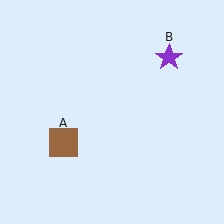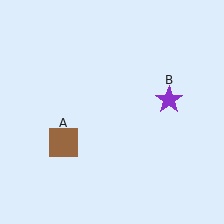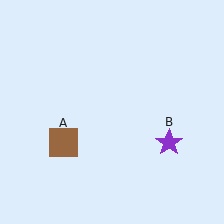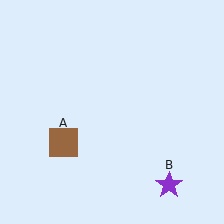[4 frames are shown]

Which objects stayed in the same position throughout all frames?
Brown square (object A) remained stationary.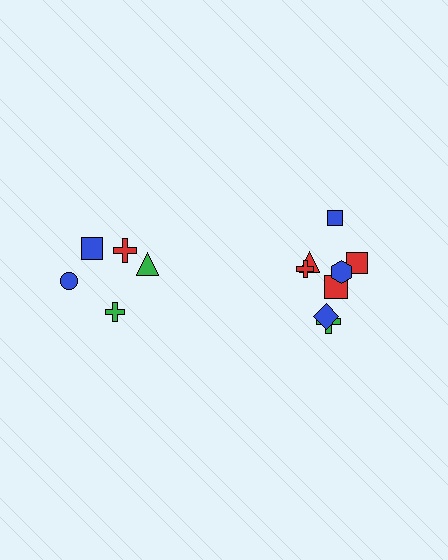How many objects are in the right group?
There are 8 objects.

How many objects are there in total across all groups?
There are 13 objects.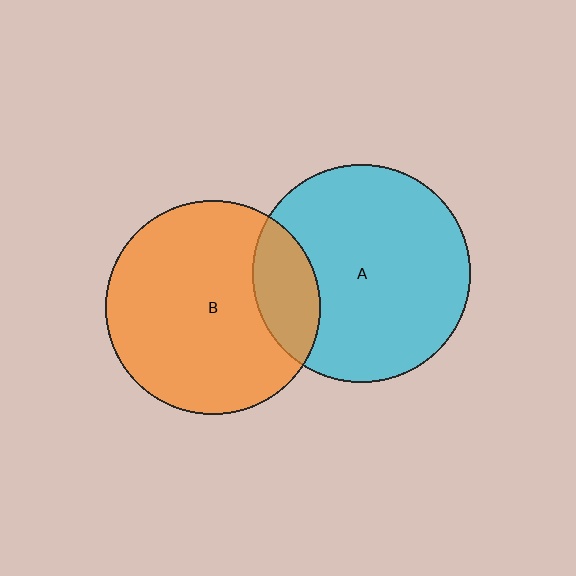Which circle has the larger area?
Circle A (cyan).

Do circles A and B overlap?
Yes.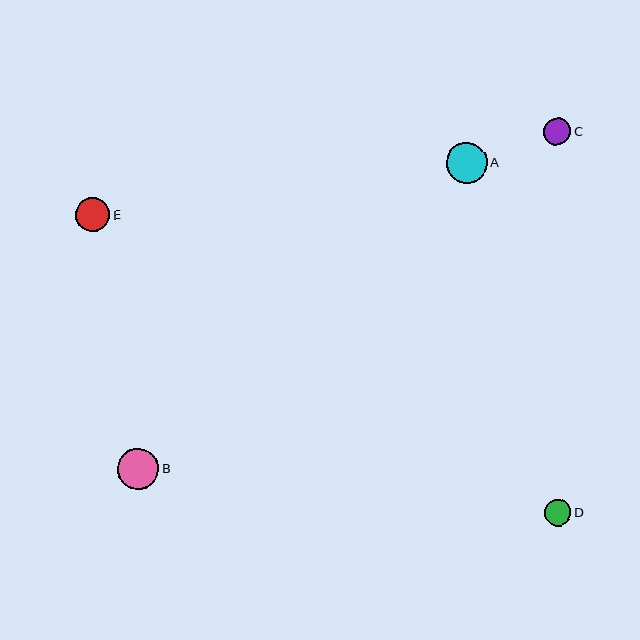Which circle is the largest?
Circle A is the largest with a size of approximately 41 pixels.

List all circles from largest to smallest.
From largest to smallest: A, B, E, C, D.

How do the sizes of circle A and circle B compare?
Circle A and circle B are approximately the same size.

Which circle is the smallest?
Circle D is the smallest with a size of approximately 26 pixels.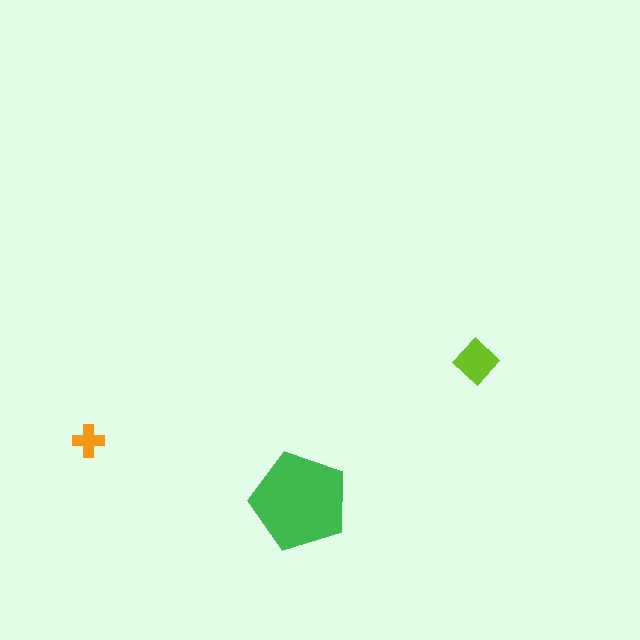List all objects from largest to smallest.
The green pentagon, the lime diamond, the orange cross.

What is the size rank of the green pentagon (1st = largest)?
1st.